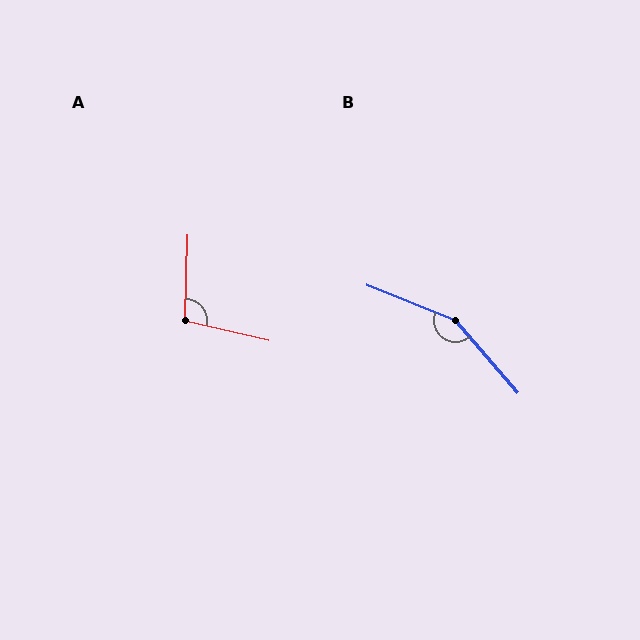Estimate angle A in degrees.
Approximately 101 degrees.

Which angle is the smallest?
A, at approximately 101 degrees.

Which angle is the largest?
B, at approximately 152 degrees.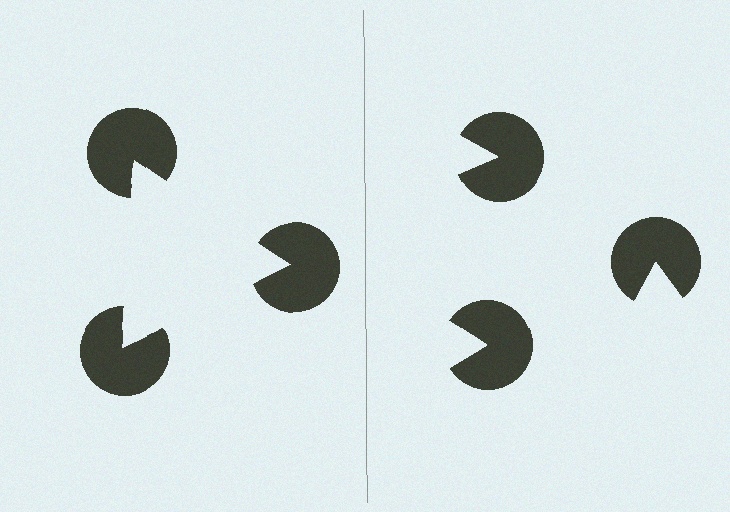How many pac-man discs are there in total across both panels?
6 — 3 on each side.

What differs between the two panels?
The pac-man discs are positioned identically on both sides; only the wedge orientations differ. On the left they align to a triangle; on the right they are misaligned.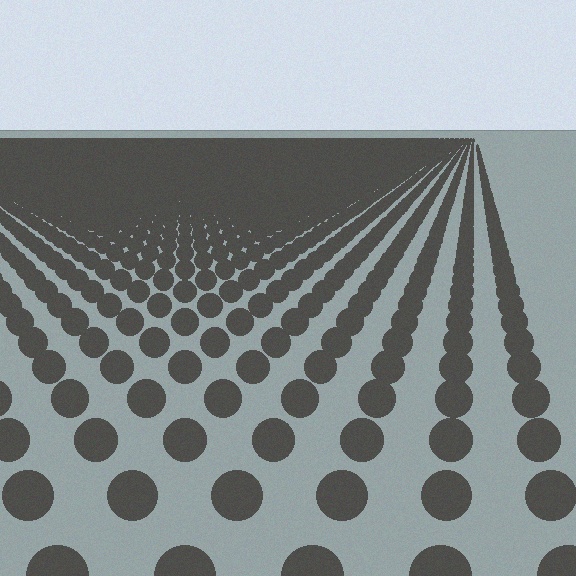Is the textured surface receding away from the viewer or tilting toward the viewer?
The surface is receding away from the viewer. Texture elements get smaller and denser toward the top.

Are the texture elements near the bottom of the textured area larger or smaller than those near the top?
Larger. Near the bottom, elements are closer to the viewer and appear at a bigger on-screen size.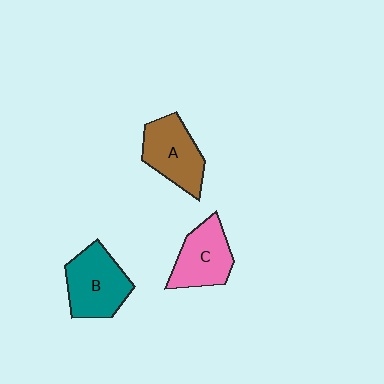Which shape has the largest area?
Shape B (teal).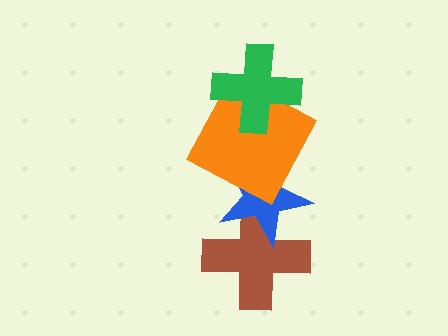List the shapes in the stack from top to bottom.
From top to bottom: the green cross, the orange square, the blue star, the brown cross.